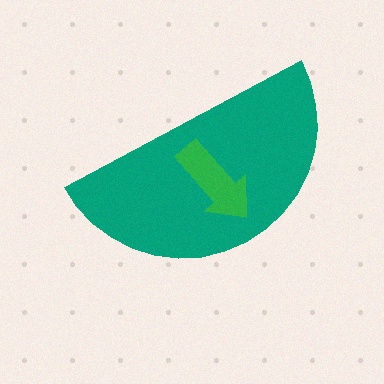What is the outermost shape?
The teal semicircle.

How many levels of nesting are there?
2.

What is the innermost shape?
The green arrow.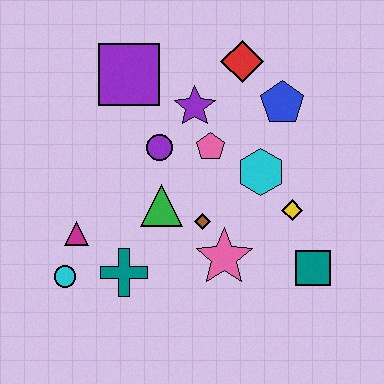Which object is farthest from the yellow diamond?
The cyan circle is farthest from the yellow diamond.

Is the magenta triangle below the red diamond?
Yes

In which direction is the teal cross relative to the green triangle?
The teal cross is below the green triangle.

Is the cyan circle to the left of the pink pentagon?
Yes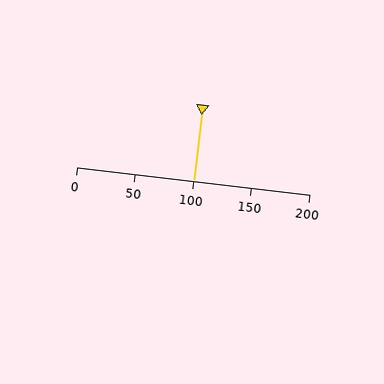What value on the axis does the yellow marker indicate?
The marker indicates approximately 100.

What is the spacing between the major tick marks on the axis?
The major ticks are spaced 50 apart.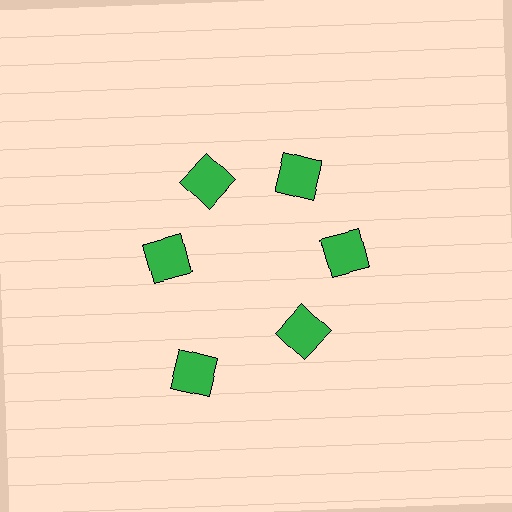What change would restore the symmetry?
The symmetry would be restored by moving it inward, back onto the ring so that all 6 squares sit at equal angles and equal distance from the center.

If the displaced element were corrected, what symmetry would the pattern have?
It would have 6-fold rotational symmetry — the pattern would map onto itself every 60 degrees.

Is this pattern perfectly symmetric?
No. The 6 green squares are arranged in a ring, but one element near the 7 o'clock position is pushed outward from the center, breaking the 6-fold rotational symmetry.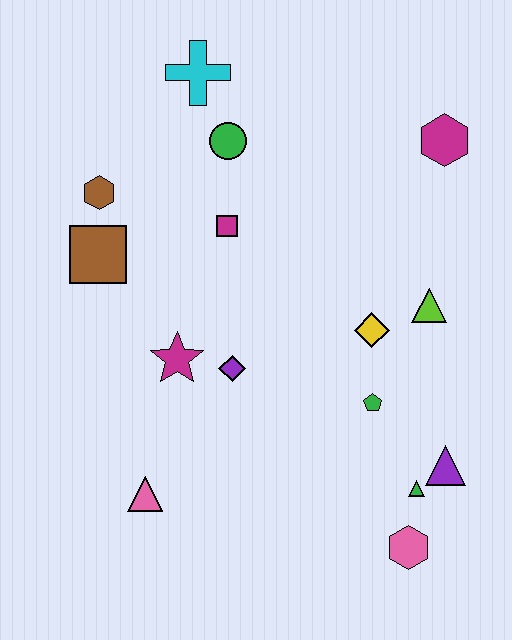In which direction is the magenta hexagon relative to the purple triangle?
The magenta hexagon is above the purple triangle.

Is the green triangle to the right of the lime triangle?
No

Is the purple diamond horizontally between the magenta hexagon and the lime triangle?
No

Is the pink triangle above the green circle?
No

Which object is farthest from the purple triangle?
The cyan cross is farthest from the purple triangle.